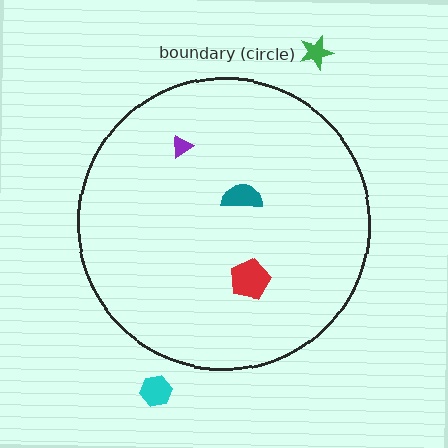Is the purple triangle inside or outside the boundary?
Inside.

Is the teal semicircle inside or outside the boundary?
Inside.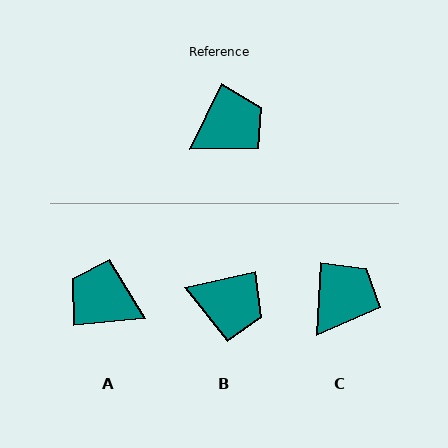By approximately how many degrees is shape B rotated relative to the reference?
Approximately 52 degrees clockwise.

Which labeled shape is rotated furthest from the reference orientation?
A, about 121 degrees away.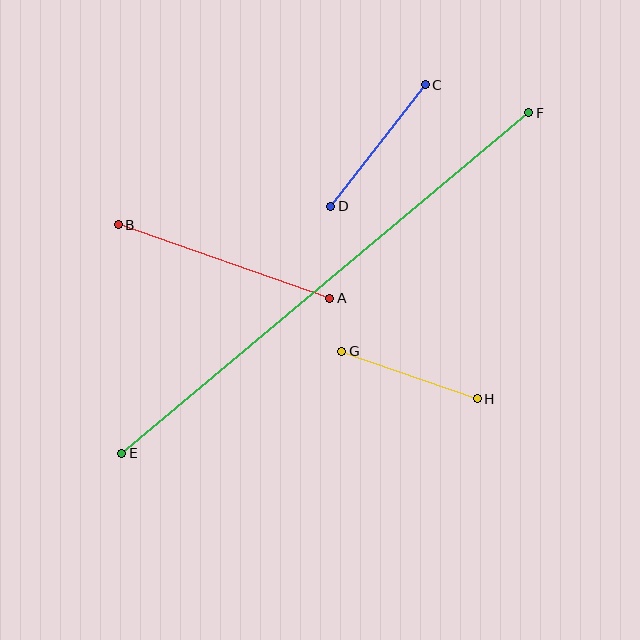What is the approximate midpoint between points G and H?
The midpoint is at approximately (410, 375) pixels.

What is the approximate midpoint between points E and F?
The midpoint is at approximately (325, 283) pixels.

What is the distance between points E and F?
The distance is approximately 531 pixels.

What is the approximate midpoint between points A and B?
The midpoint is at approximately (224, 261) pixels.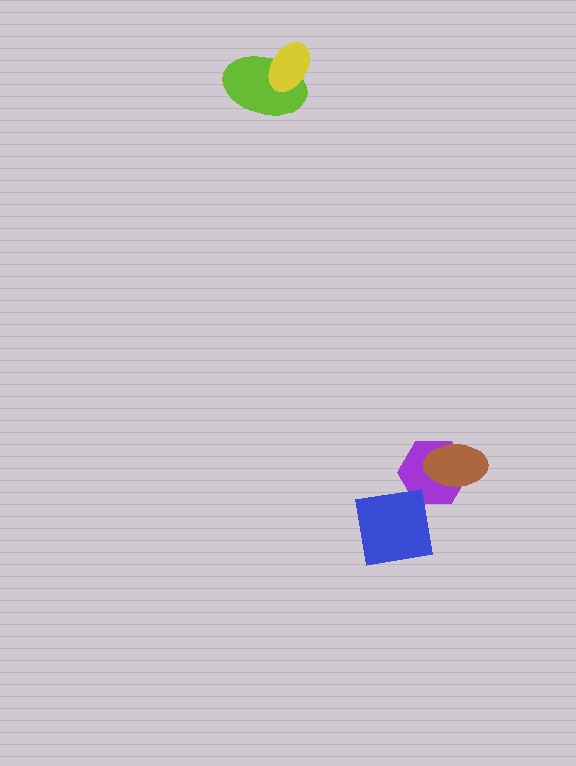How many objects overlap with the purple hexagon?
1 object overlaps with the purple hexagon.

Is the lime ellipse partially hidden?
Yes, it is partially covered by another shape.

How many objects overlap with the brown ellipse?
1 object overlaps with the brown ellipse.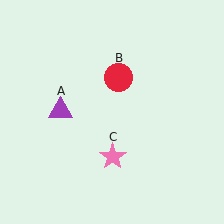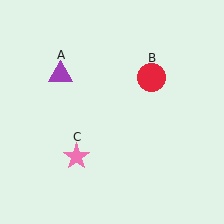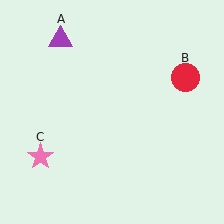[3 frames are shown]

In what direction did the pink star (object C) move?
The pink star (object C) moved left.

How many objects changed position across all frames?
3 objects changed position: purple triangle (object A), red circle (object B), pink star (object C).